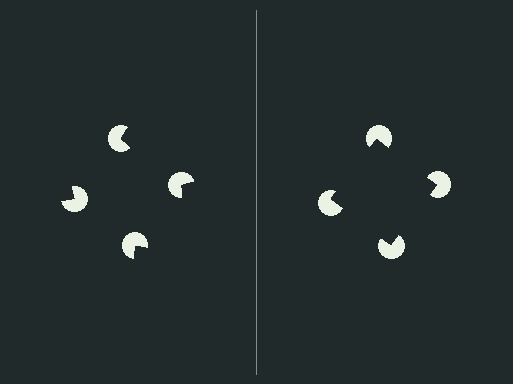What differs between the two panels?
The pac-man discs are positioned identically on both sides; only the wedge orientations differ. On the right they align to a square; on the left they are misaligned.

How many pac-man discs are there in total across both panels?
8 — 4 on each side.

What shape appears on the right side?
An illusory square.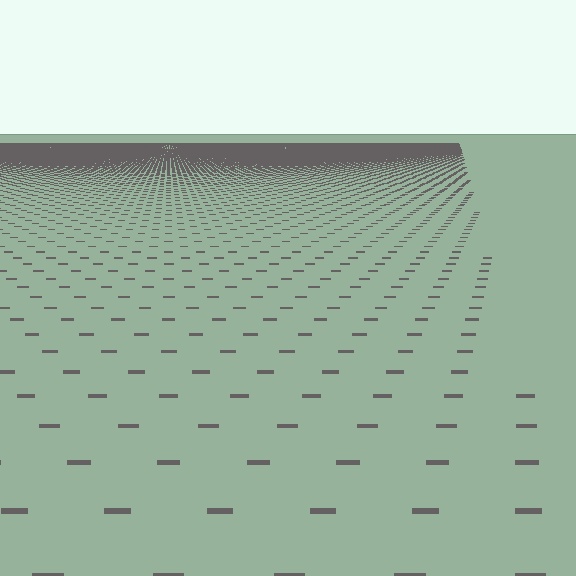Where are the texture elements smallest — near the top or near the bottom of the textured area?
Near the top.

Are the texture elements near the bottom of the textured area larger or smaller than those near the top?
Larger. Near the bottom, elements are closer to the viewer and appear at a bigger on-screen size.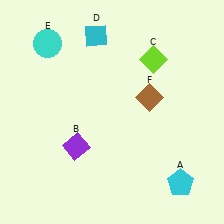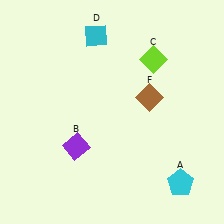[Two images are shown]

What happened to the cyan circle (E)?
The cyan circle (E) was removed in Image 2. It was in the top-left area of Image 1.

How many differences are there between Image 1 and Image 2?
There is 1 difference between the two images.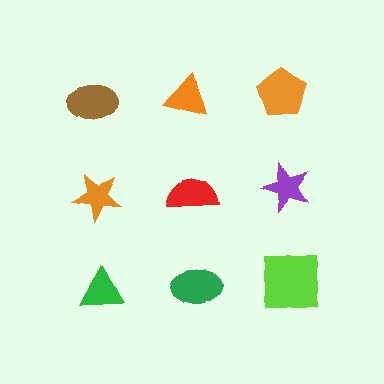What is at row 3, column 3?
A lime square.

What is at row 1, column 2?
An orange triangle.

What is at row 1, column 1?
A brown ellipse.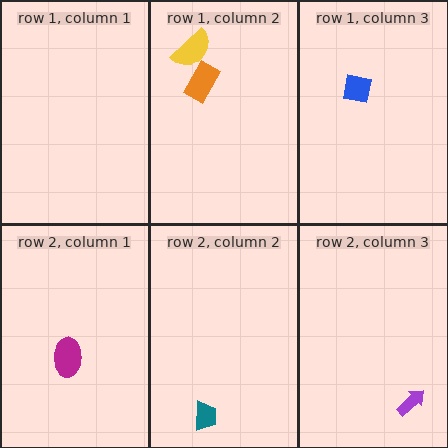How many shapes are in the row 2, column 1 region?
1.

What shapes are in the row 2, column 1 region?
The magenta ellipse.